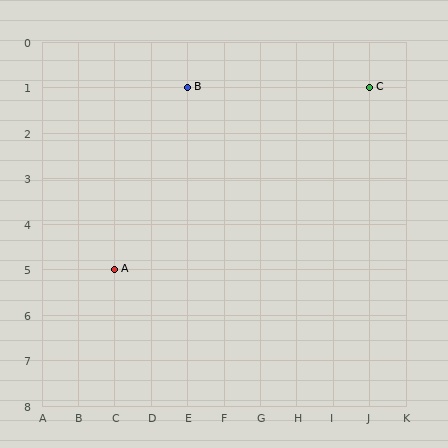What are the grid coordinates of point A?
Point A is at grid coordinates (C, 5).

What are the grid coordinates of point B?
Point B is at grid coordinates (E, 1).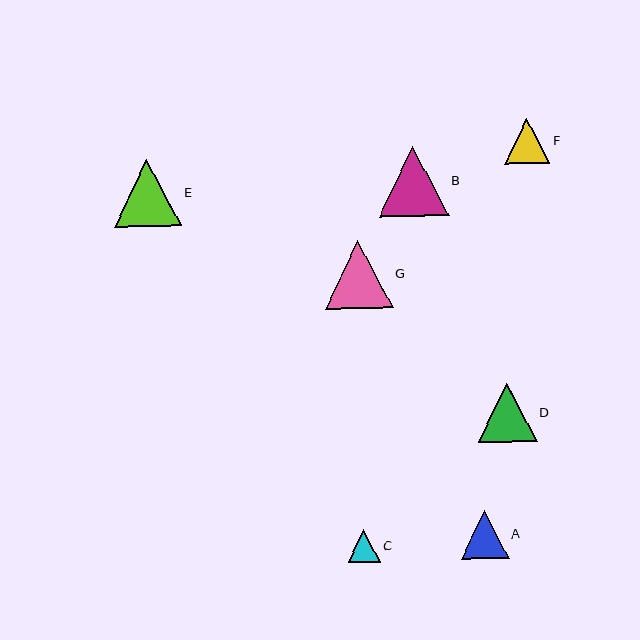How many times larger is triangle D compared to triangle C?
Triangle D is approximately 1.8 times the size of triangle C.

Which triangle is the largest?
Triangle B is the largest with a size of approximately 70 pixels.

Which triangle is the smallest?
Triangle C is the smallest with a size of approximately 33 pixels.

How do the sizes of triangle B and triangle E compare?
Triangle B and triangle E are approximately the same size.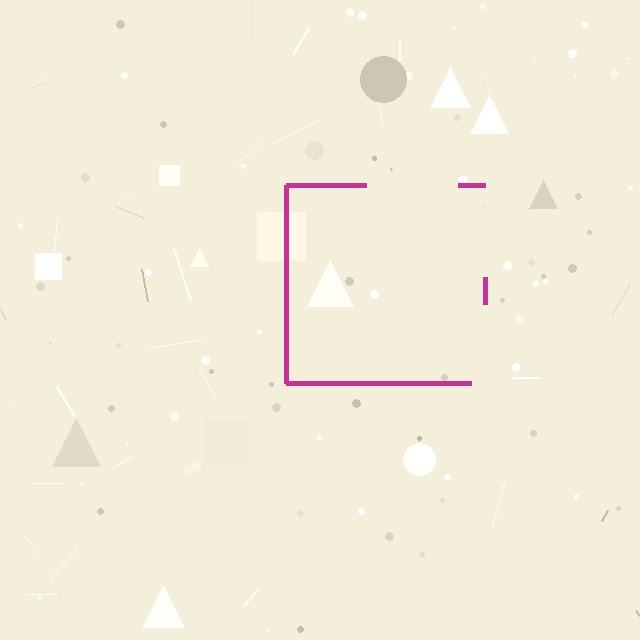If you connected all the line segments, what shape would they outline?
They would outline a square.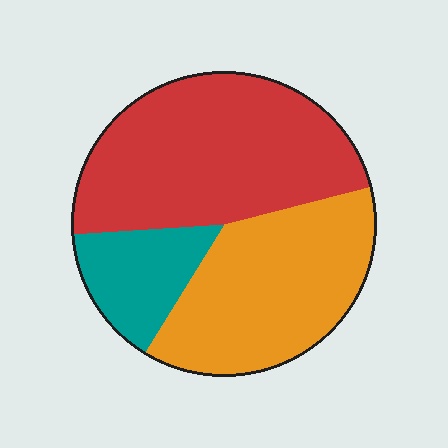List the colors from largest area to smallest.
From largest to smallest: red, orange, teal.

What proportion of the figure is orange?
Orange covers 38% of the figure.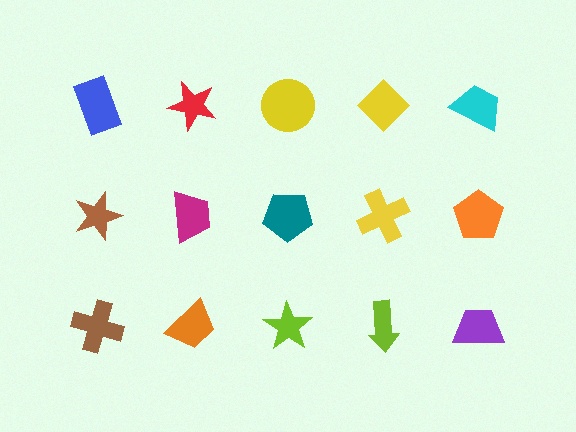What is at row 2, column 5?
An orange pentagon.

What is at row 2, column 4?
A yellow cross.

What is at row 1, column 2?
A red star.